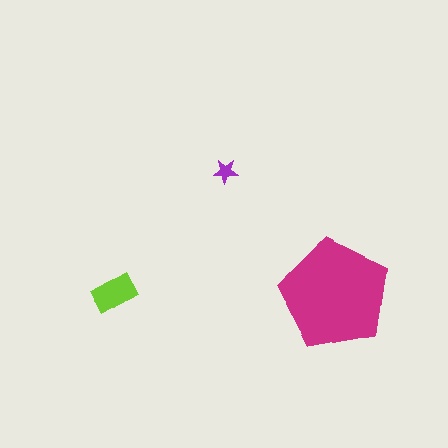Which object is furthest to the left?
The lime rectangle is leftmost.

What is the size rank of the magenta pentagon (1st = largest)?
1st.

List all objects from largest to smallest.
The magenta pentagon, the lime rectangle, the purple star.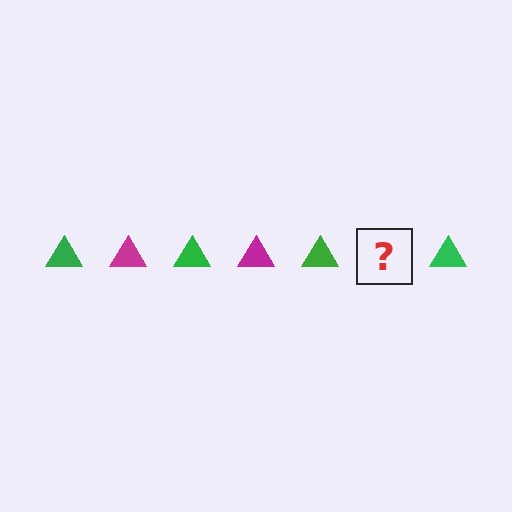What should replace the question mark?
The question mark should be replaced with a magenta triangle.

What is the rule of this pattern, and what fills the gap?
The rule is that the pattern cycles through green, magenta triangles. The gap should be filled with a magenta triangle.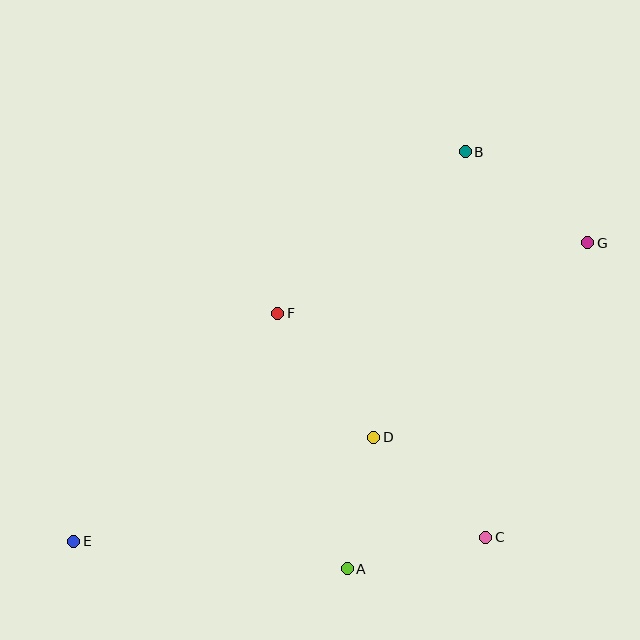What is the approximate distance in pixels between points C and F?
The distance between C and F is approximately 306 pixels.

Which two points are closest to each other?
Points A and D are closest to each other.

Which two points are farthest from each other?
Points E and G are farthest from each other.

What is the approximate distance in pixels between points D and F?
The distance between D and F is approximately 157 pixels.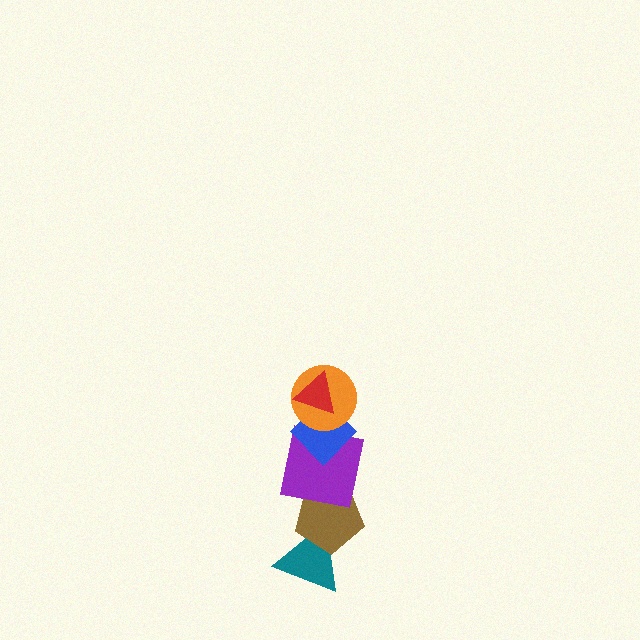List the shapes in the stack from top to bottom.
From top to bottom: the red triangle, the orange circle, the blue diamond, the purple square, the brown pentagon, the teal triangle.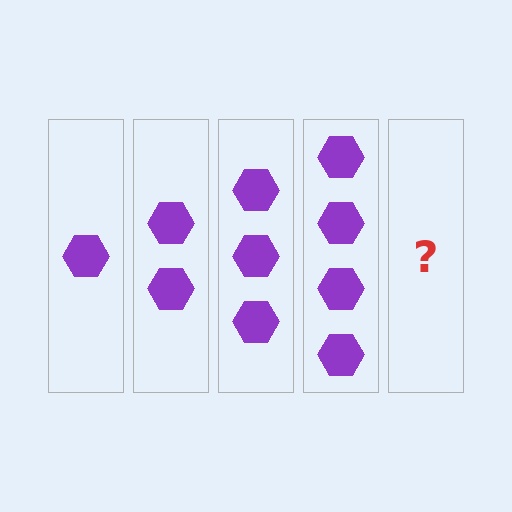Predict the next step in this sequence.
The next step is 5 hexagons.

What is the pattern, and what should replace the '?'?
The pattern is that each step adds one more hexagon. The '?' should be 5 hexagons.